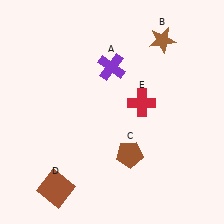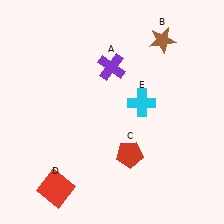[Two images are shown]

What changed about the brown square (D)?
In Image 1, D is brown. In Image 2, it changed to red.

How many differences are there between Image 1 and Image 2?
There are 3 differences between the two images.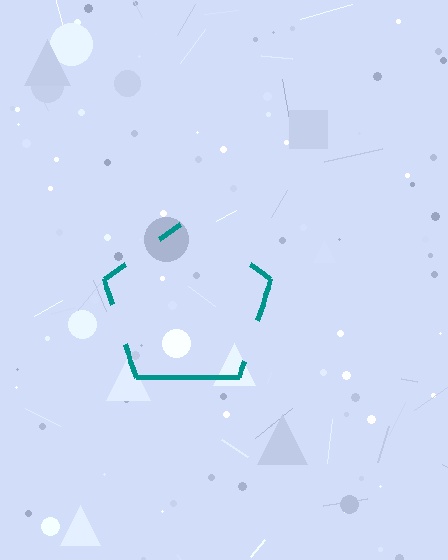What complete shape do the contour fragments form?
The contour fragments form a pentagon.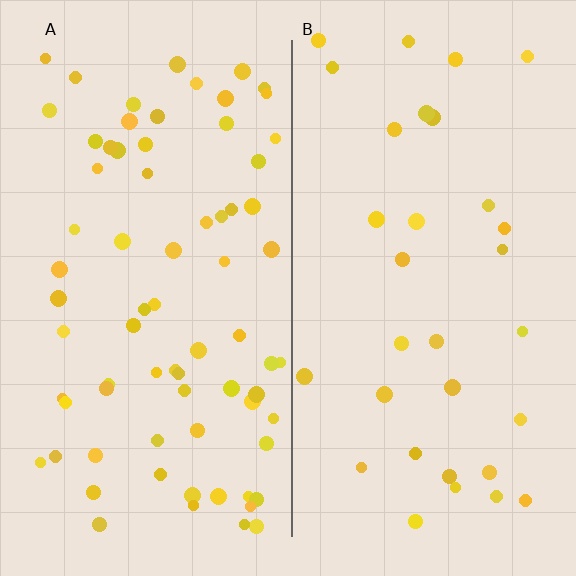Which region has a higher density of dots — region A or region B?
A (the left).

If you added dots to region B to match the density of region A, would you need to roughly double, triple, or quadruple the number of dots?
Approximately double.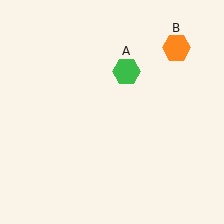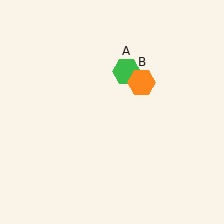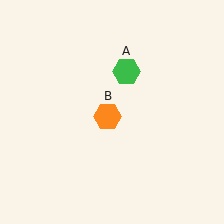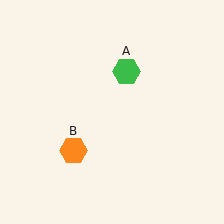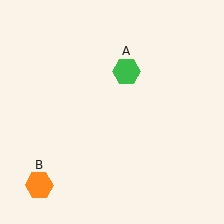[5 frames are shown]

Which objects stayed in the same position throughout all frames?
Green hexagon (object A) remained stationary.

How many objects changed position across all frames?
1 object changed position: orange hexagon (object B).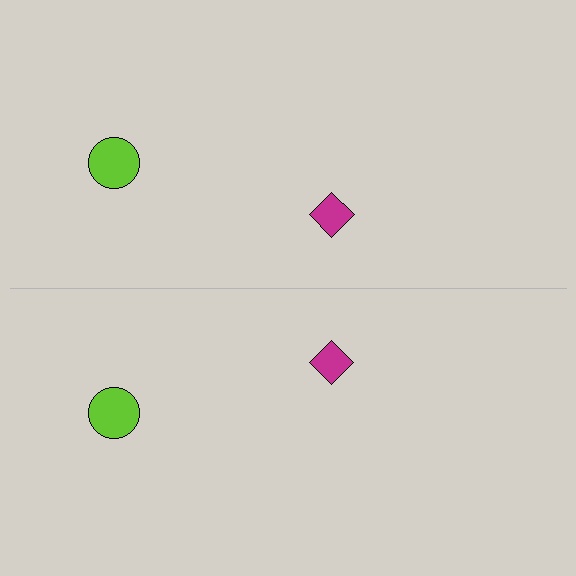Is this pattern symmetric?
Yes, this pattern has bilateral (reflection) symmetry.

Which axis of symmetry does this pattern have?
The pattern has a horizontal axis of symmetry running through the center of the image.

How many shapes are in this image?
There are 4 shapes in this image.